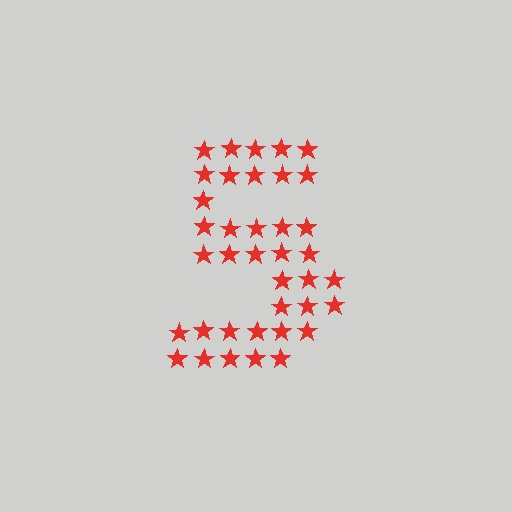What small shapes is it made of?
It is made of small stars.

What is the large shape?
The large shape is the digit 5.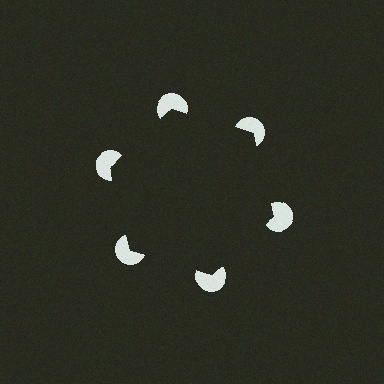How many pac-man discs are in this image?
There are 6 — one at each vertex of the illusory hexagon.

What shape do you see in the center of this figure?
An illusory hexagon — its edges are inferred from the aligned wedge cuts in the pac-man discs, not physically drawn.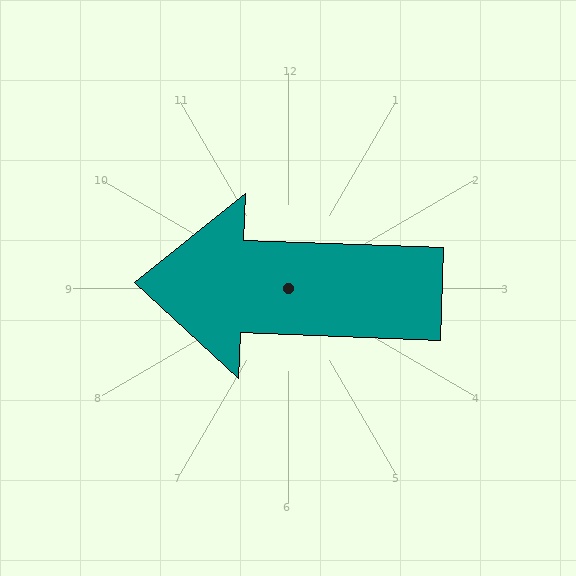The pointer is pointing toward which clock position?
Roughly 9 o'clock.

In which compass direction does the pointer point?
West.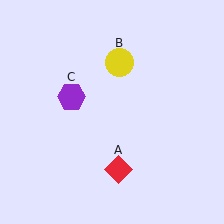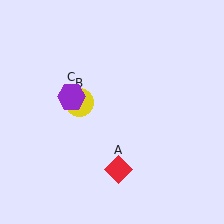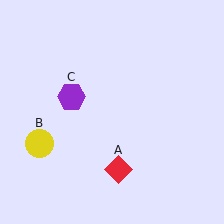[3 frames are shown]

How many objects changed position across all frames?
1 object changed position: yellow circle (object B).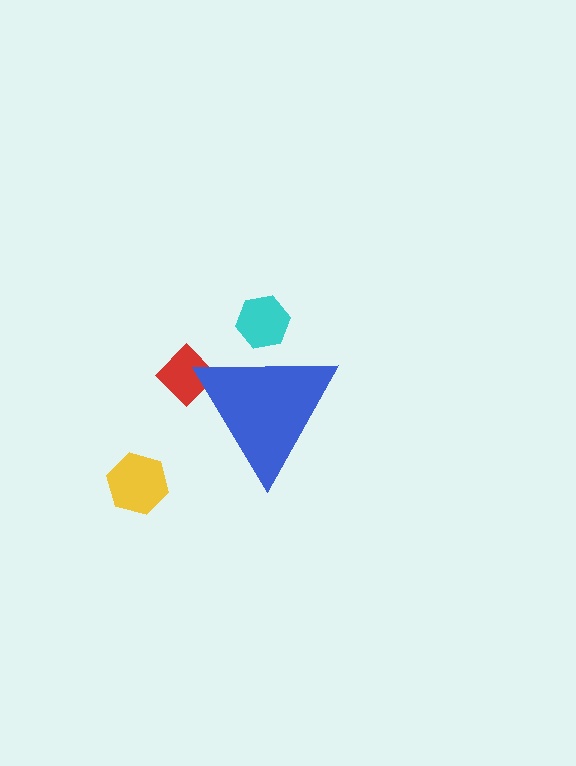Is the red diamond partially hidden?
Yes, the red diamond is partially hidden behind the blue triangle.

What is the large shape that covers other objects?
A blue triangle.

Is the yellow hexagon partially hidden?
No, the yellow hexagon is fully visible.